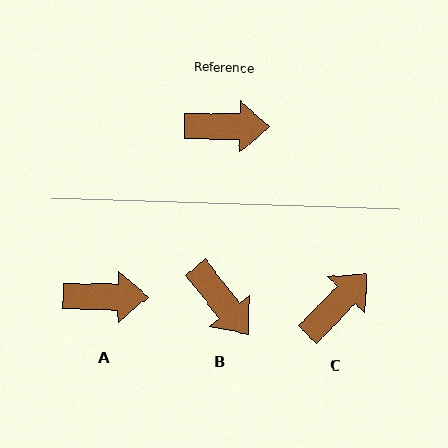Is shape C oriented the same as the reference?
No, it is off by about 46 degrees.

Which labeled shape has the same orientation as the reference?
A.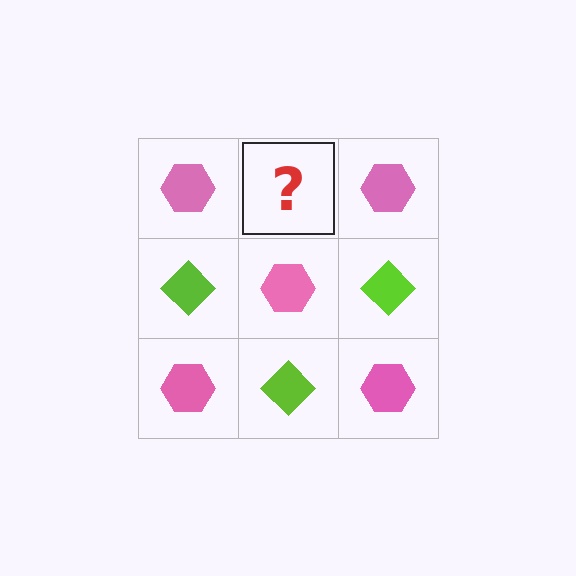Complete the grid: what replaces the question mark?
The question mark should be replaced with a lime diamond.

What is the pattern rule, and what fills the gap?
The rule is that it alternates pink hexagon and lime diamond in a checkerboard pattern. The gap should be filled with a lime diamond.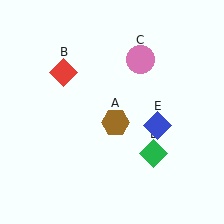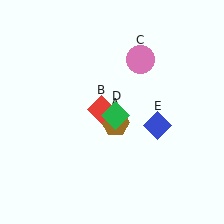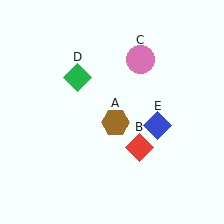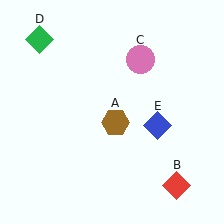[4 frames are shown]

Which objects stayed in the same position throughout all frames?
Brown hexagon (object A) and pink circle (object C) and blue diamond (object E) remained stationary.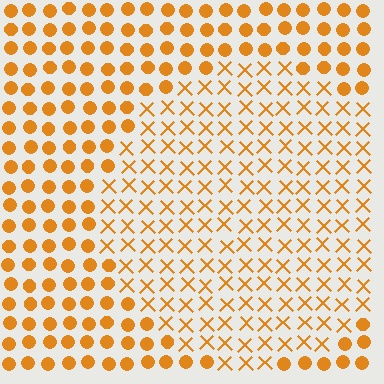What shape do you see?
I see a circle.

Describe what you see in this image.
The image is filled with small orange elements arranged in a uniform grid. A circle-shaped region contains X marks, while the surrounding area contains circles. The boundary is defined purely by the change in element shape.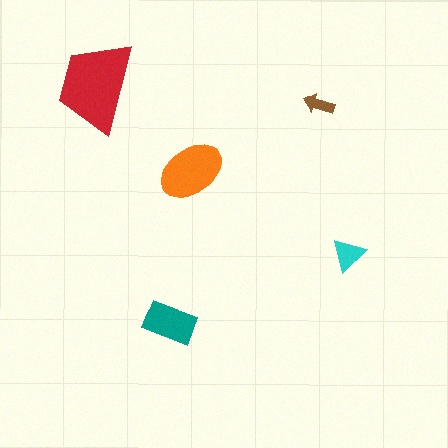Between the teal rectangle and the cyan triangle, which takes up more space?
The teal rectangle.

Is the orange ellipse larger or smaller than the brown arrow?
Larger.